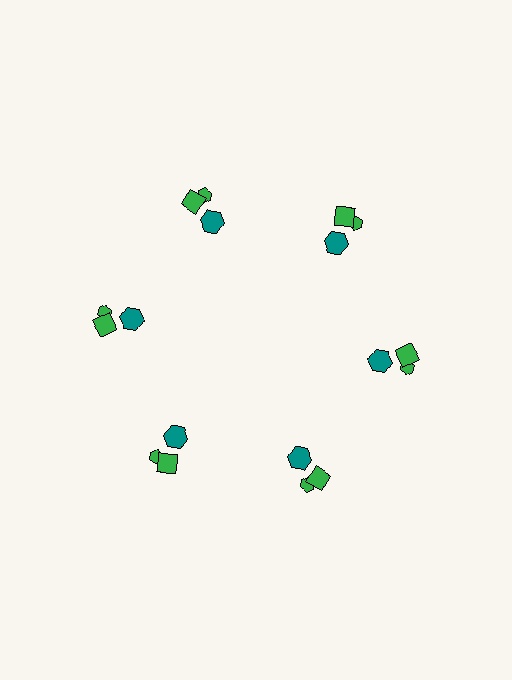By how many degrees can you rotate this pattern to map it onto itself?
The pattern maps onto itself every 60 degrees of rotation.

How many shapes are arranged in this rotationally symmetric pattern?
There are 18 shapes, arranged in 6 groups of 3.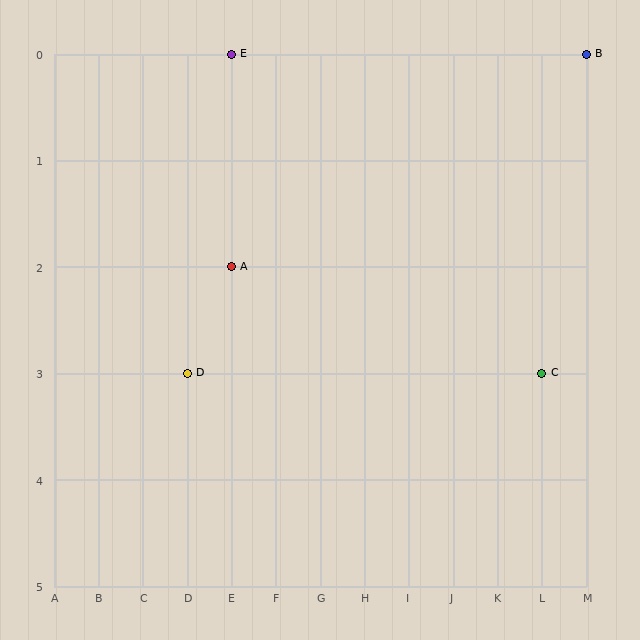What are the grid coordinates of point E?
Point E is at grid coordinates (E, 0).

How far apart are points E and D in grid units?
Points E and D are 1 column and 3 rows apart (about 3.2 grid units diagonally).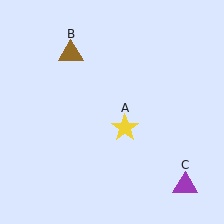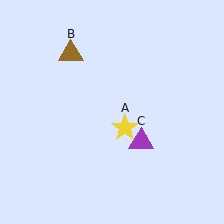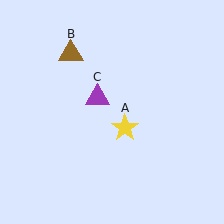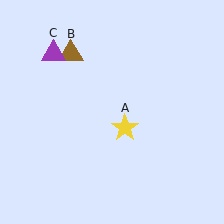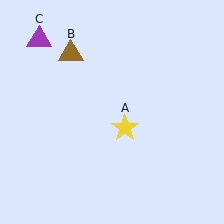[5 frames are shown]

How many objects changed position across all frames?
1 object changed position: purple triangle (object C).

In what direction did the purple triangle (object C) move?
The purple triangle (object C) moved up and to the left.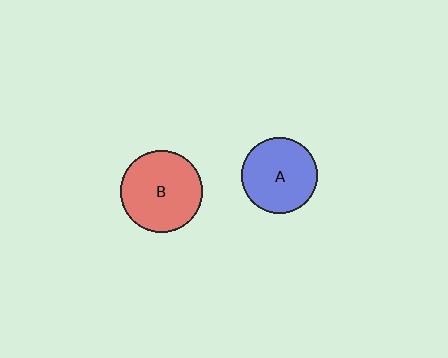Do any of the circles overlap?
No, none of the circles overlap.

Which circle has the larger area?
Circle B (red).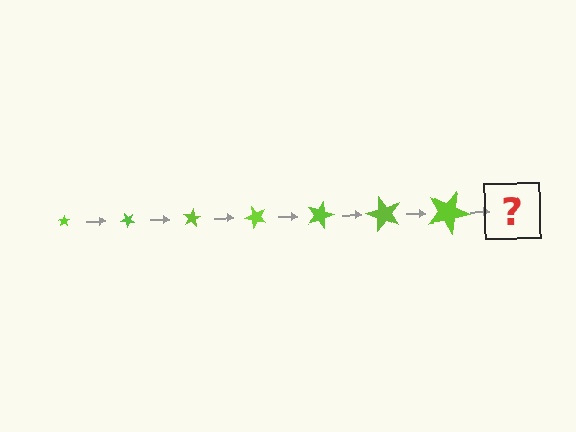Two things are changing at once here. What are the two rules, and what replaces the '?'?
The two rules are that the star grows larger each step and it rotates 40 degrees each step. The '?' should be a star, larger than the previous one and rotated 280 degrees from the start.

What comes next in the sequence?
The next element should be a star, larger than the previous one and rotated 280 degrees from the start.